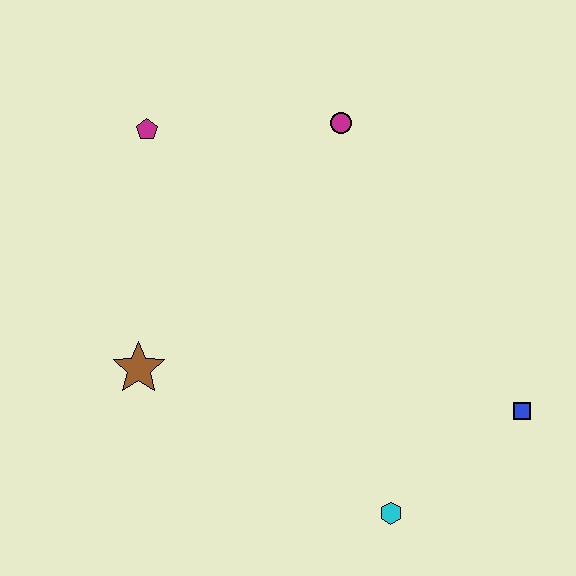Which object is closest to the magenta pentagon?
The magenta circle is closest to the magenta pentagon.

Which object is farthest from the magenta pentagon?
The blue square is farthest from the magenta pentagon.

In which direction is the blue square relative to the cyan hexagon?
The blue square is to the right of the cyan hexagon.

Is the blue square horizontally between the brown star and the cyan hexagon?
No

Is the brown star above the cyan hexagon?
Yes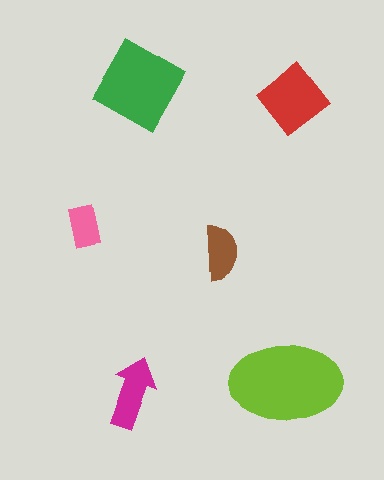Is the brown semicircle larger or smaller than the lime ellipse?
Smaller.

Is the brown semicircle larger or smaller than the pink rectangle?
Larger.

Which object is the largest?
The lime ellipse.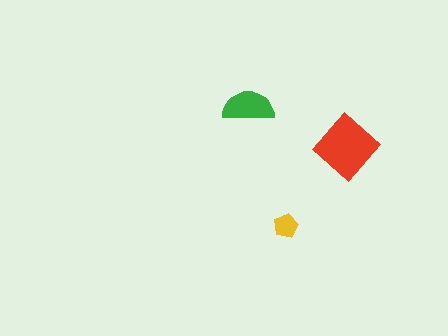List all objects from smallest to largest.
The yellow pentagon, the green semicircle, the red diamond.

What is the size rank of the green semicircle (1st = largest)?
2nd.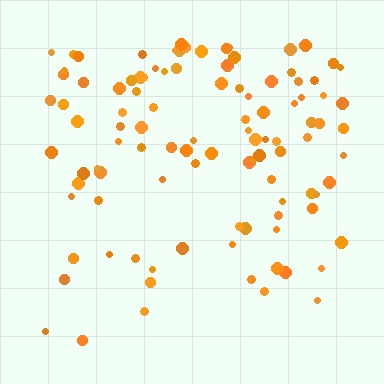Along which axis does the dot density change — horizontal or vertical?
Vertical.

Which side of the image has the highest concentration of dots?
The top.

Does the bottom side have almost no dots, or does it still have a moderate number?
Still a moderate number, just noticeably fewer than the top.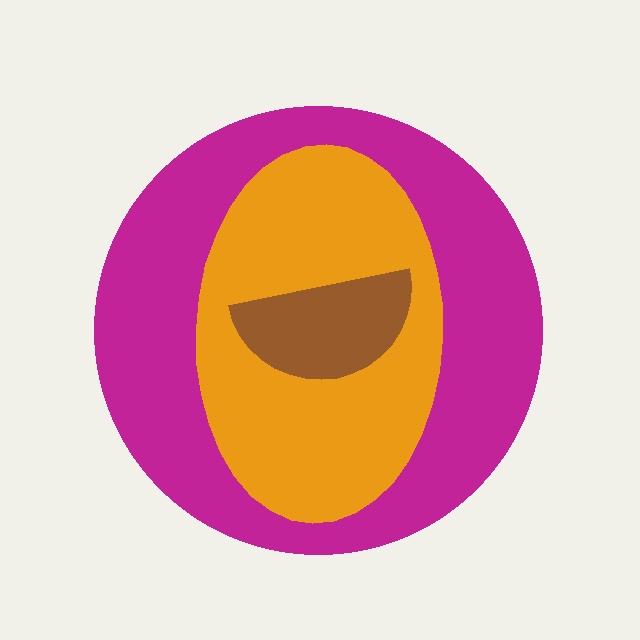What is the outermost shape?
The magenta circle.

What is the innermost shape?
The brown semicircle.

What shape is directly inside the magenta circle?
The orange ellipse.